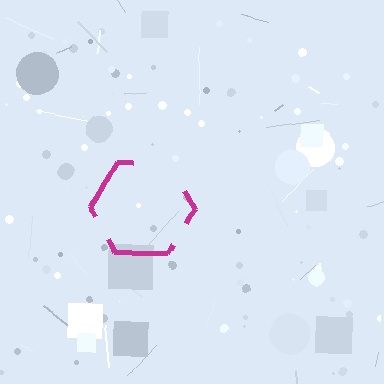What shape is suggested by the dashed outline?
The dashed outline suggests a hexagon.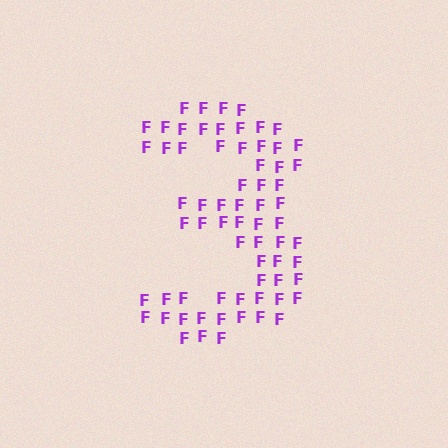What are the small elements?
The small elements are letter F's.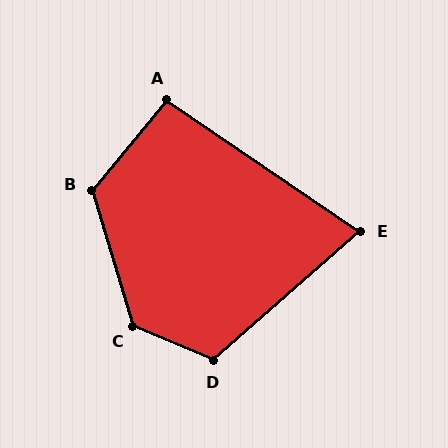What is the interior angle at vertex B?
Approximately 123 degrees (obtuse).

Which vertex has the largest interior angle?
C, at approximately 130 degrees.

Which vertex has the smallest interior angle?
E, at approximately 76 degrees.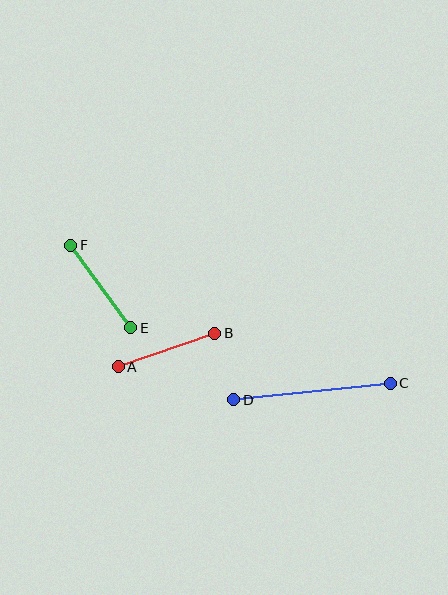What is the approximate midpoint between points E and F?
The midpoint is at approximately (101, 287) pixels.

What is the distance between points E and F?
The distance is approximately 102 pixels.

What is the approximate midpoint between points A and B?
The midpoint is at approximately (166, 350) pixels.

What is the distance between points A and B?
The distance is approximately 103 pixels.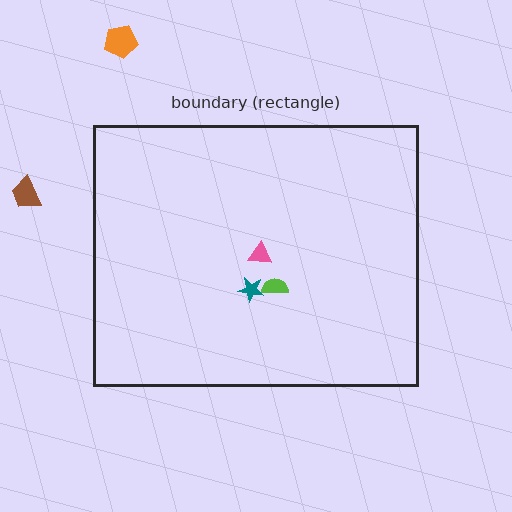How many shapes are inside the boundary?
3 inside, 2 outside.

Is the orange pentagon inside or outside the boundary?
Outside.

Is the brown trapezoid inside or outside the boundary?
Outside.